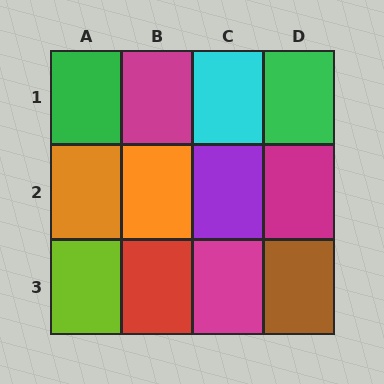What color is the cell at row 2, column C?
Purple.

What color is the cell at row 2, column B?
Orange.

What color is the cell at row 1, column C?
Cyan.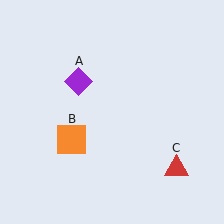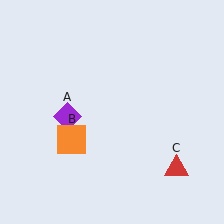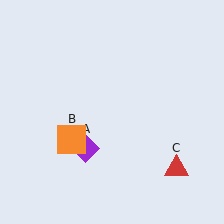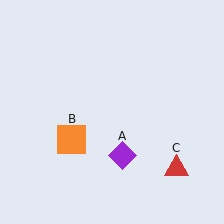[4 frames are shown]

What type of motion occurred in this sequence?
The purple diamond (object A) rotated counterclockwise around the center of the scene.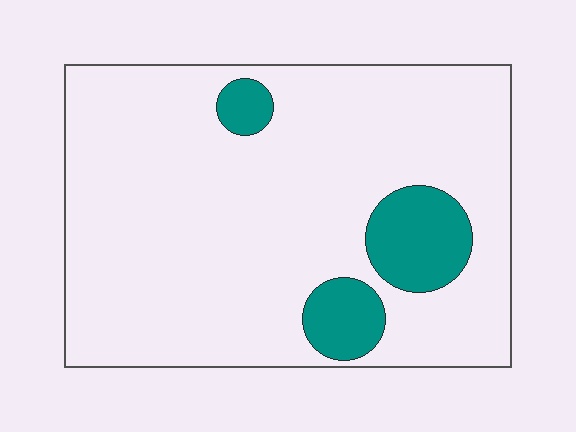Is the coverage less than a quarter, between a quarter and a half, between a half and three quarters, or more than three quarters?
Less than a quarter.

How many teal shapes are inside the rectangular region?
3.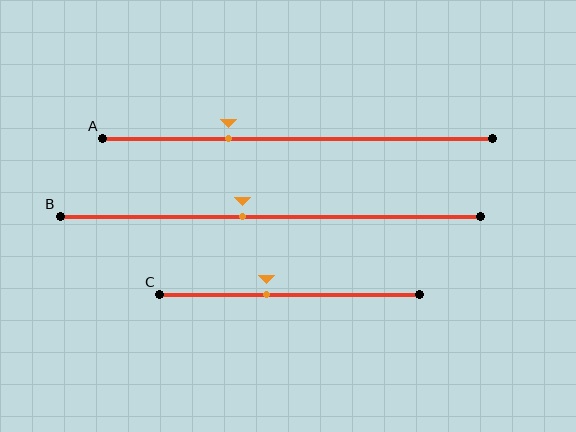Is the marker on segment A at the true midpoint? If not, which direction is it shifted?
No, the marker on segment A is shifted to the left by about 18% of the segment length.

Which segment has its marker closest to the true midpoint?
Segment B has its marker closest to the true midpoint.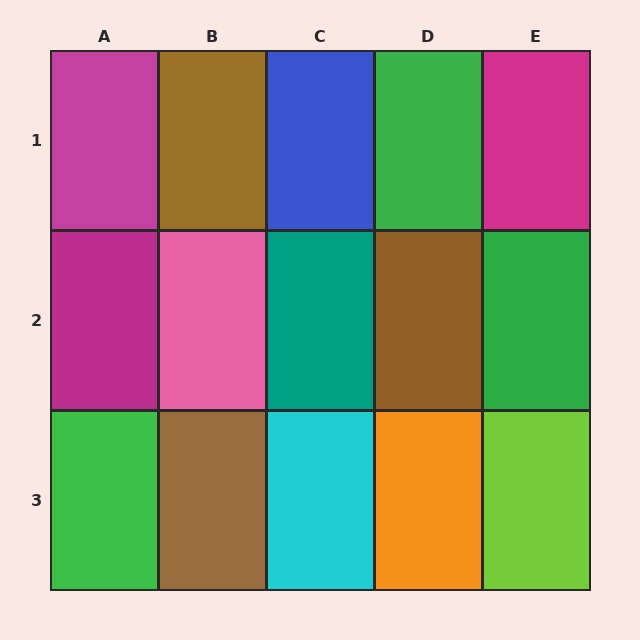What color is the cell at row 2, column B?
Pink.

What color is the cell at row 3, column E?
Lime.